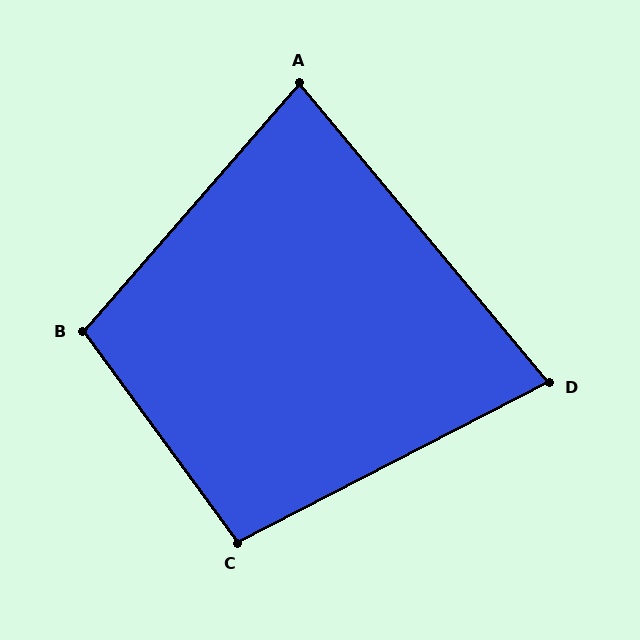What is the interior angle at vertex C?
Approximately 99 degrees (obtuse).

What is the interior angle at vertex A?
Approximately 81 degrees (acute).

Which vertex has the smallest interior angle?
D, at approximately 77 degrees.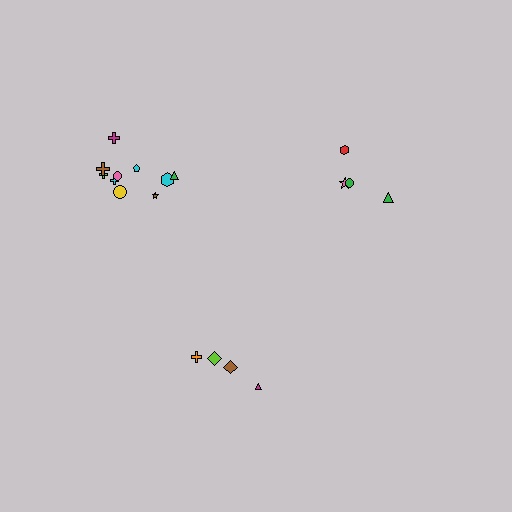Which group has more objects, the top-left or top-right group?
The top-left group.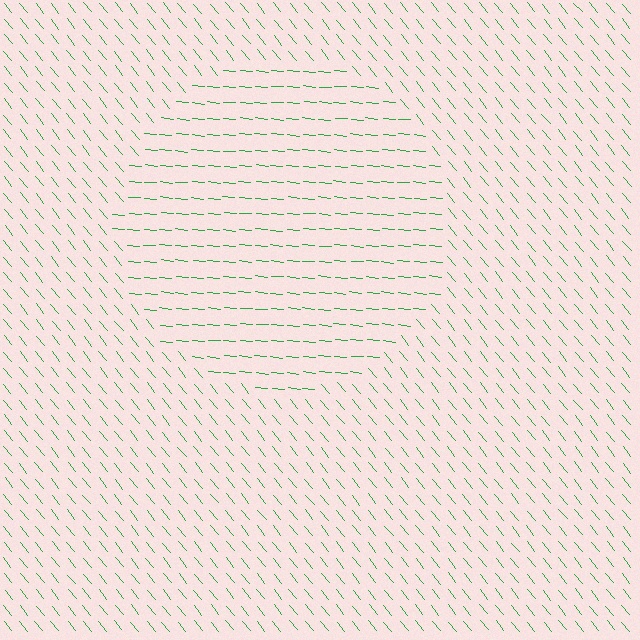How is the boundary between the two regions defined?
The boundary is defined purely by a change in line orientation (approximately 45 degrees difference). All lines are the same color and thickness.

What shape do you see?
I see a circle.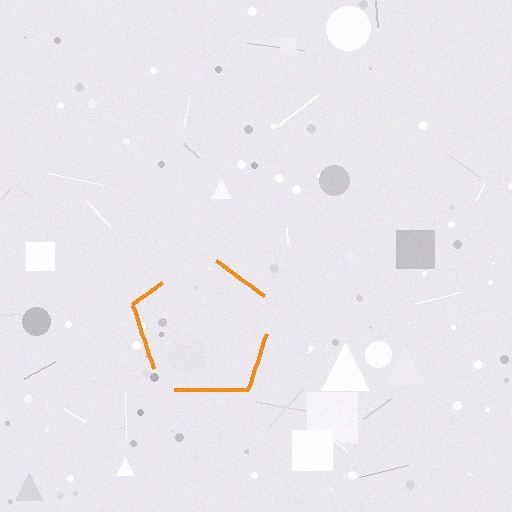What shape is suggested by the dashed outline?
The dashed outline suggests a pentagon.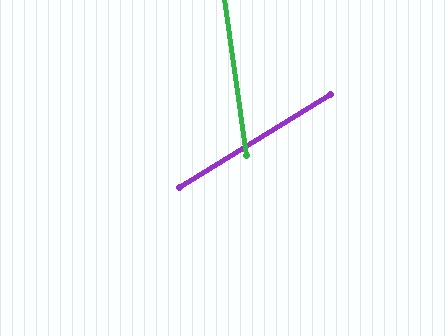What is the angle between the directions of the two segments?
Approximately 67 degrees.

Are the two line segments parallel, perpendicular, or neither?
Neither parallel nor perpendicular — they differ by about 67°.